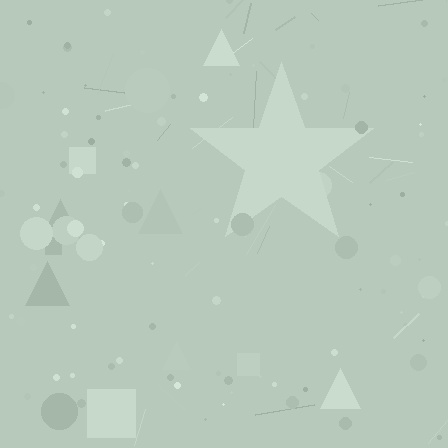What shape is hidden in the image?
A star is hidden in the image.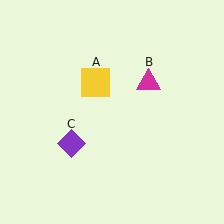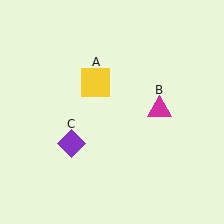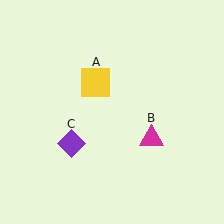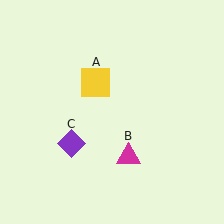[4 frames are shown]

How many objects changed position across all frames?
1 object changed position: magenta triangle (object B).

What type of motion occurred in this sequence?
The magenta triangle (object B) rotated clockwise around the center of the scene.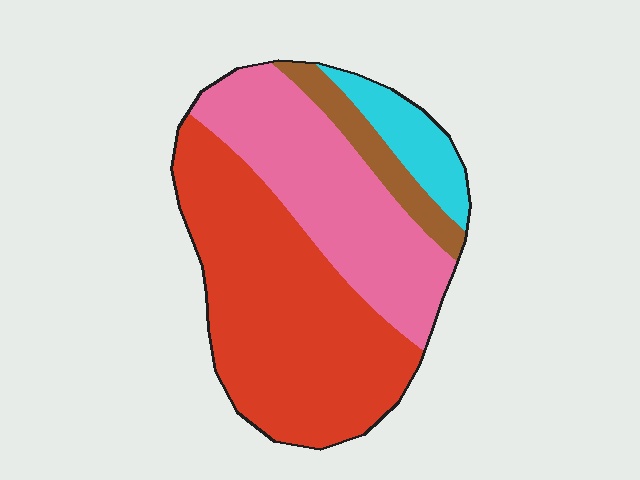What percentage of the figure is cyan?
Cyan takes up less than a quarter of the figure.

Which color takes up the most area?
Red, at roughly 50%.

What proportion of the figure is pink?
Pink takes up between a quarter and a half of the figure.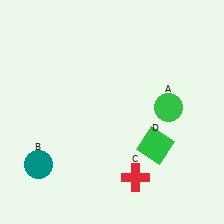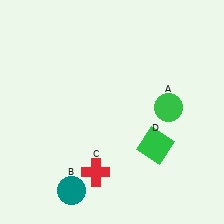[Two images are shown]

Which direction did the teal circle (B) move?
The teal circle (B) moved right.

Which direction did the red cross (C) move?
The red cross (C) moved left.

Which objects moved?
The objects that moved are: the teal circle (B), the red cross (C).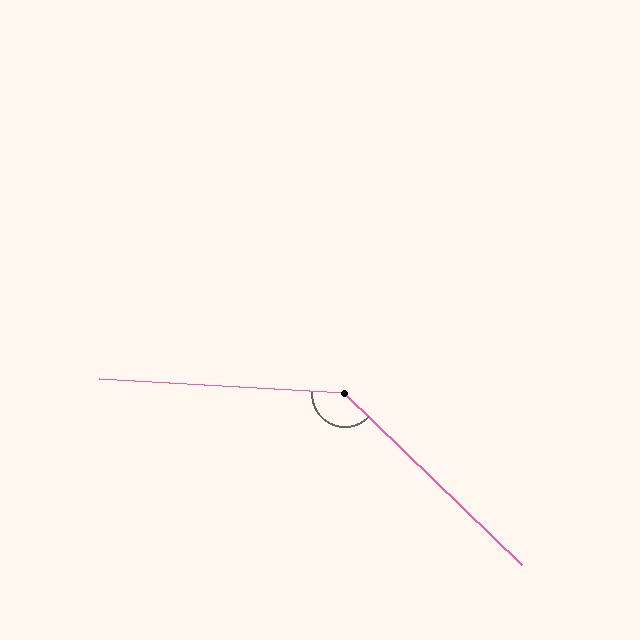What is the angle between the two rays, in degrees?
Approximately 139 degrees.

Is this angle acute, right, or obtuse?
It is obtuse.